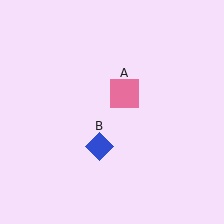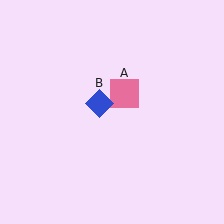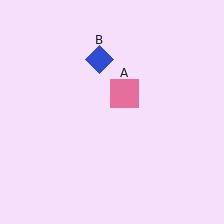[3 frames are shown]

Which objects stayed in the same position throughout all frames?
Pink square (object A) remained stationary.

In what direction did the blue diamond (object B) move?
The blue diamond (object B) moved up.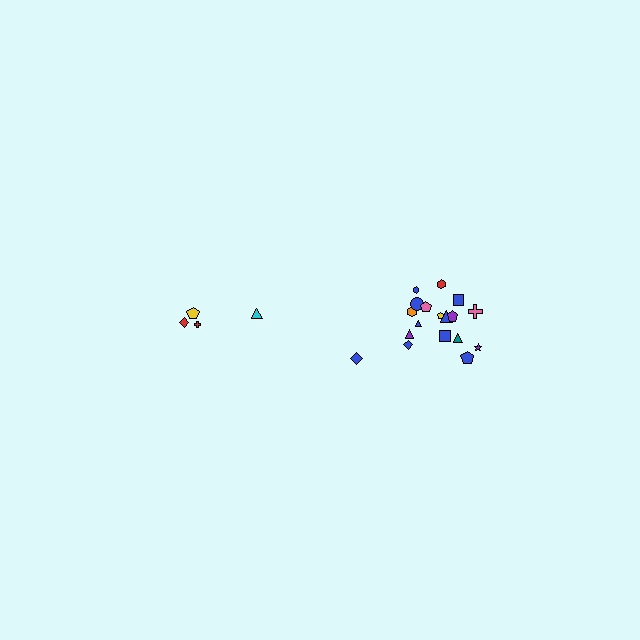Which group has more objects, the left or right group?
The right group.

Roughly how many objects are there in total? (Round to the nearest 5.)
Roughly 20 objects in total.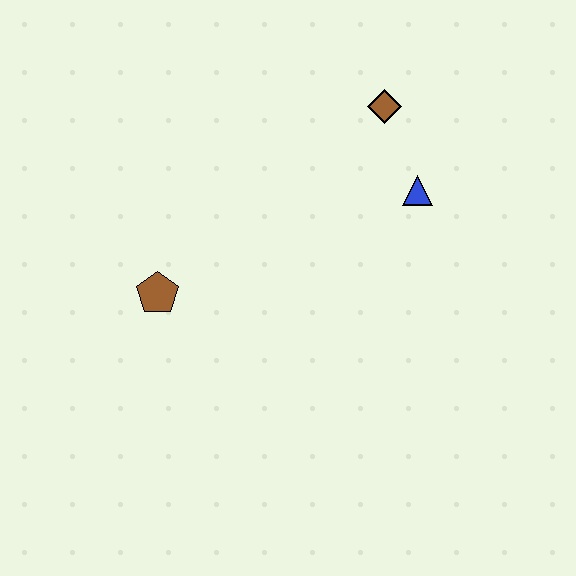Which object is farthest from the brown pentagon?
The brown diamond is farthest from the brown pentagon.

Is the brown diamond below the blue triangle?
No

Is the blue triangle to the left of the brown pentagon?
No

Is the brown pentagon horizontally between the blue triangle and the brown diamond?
No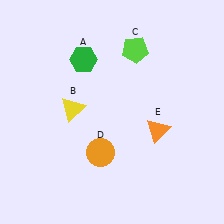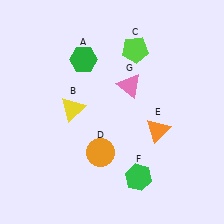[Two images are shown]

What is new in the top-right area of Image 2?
A pink triangle (G) was added in the top-right area of Image 2.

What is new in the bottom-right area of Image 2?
A green hexagon (F) was added in the bottom-right area of Image 2.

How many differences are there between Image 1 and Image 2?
There are 2 differences between the two images.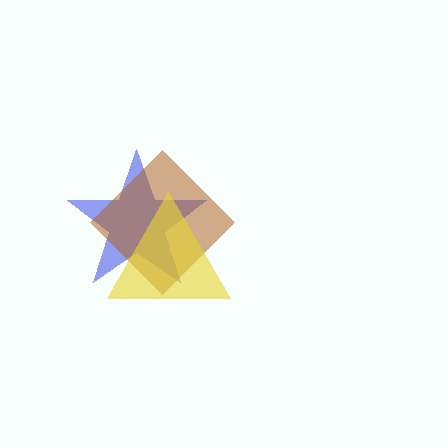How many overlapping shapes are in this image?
There are 3 overlapping shapes in the image.